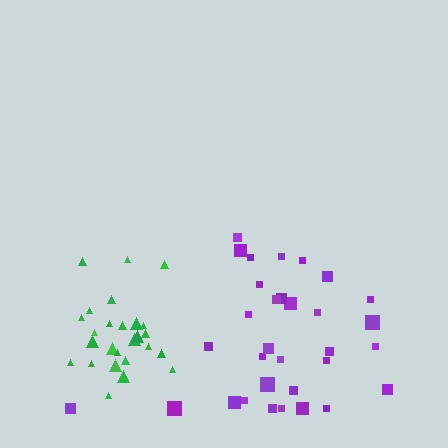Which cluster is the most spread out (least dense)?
Purple.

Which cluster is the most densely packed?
Green.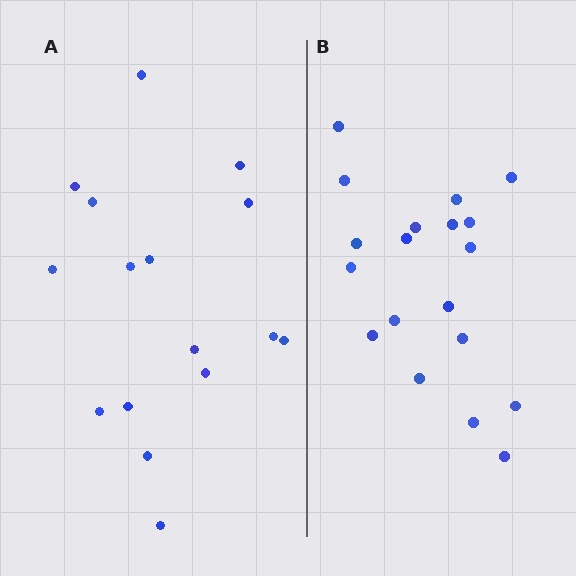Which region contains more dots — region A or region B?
Region B (the right region) has more dots.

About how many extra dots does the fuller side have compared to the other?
Region B has just a few more — roughly 2 or 3 more dots than region A.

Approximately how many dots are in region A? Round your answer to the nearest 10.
About 20 dots. (The exact count is 16, which rounds to 20.)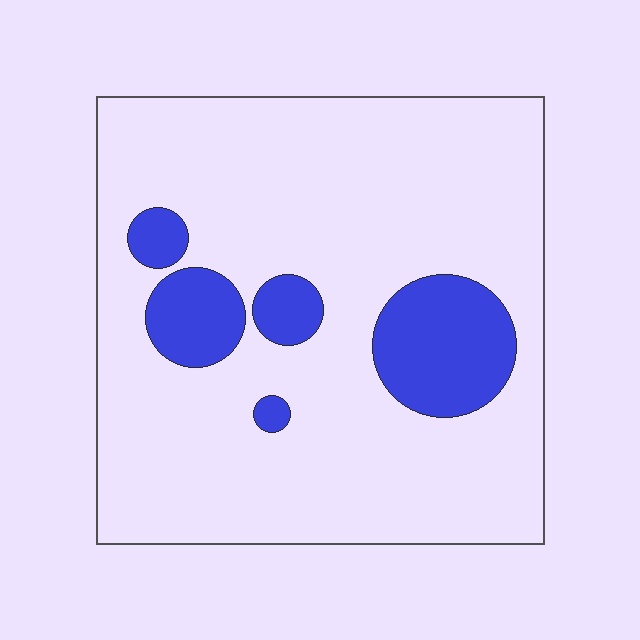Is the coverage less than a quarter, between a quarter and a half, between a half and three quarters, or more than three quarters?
Less than a quarter.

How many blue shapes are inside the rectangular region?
5.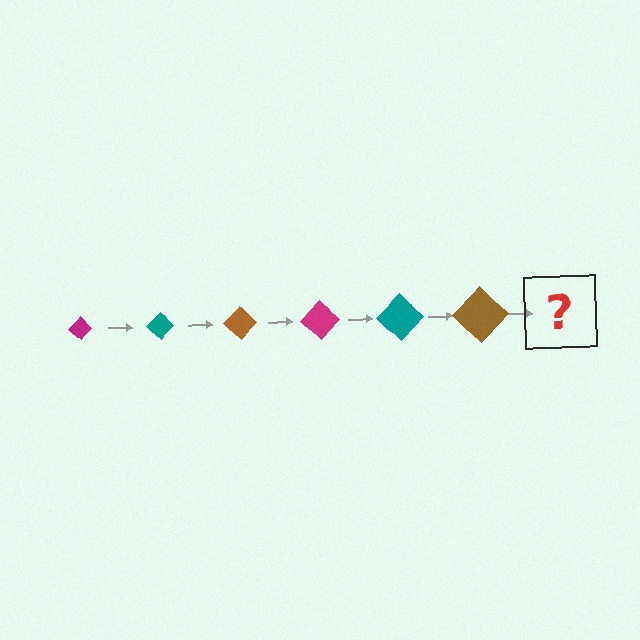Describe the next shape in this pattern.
It should be a magenta diamond, larger than the previous one.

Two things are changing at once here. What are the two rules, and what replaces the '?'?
The two rules are that the diamond grows larger each step and the color cycles through magenta, teal, and brown. The '?' should be a magenta diamond, larger than the previous one.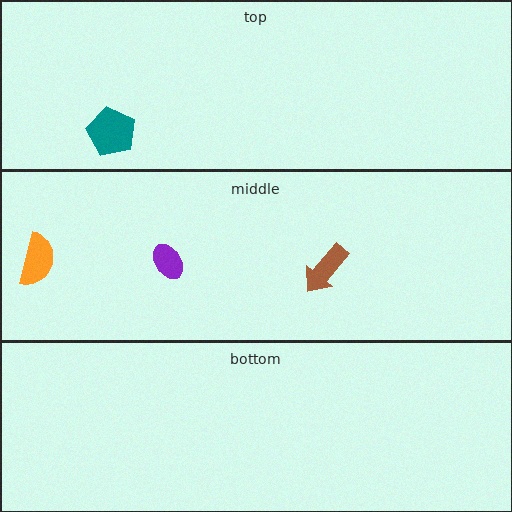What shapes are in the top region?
The teal pentagon.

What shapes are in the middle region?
The brown arrow, the purple ellipse, the orange semicircle.